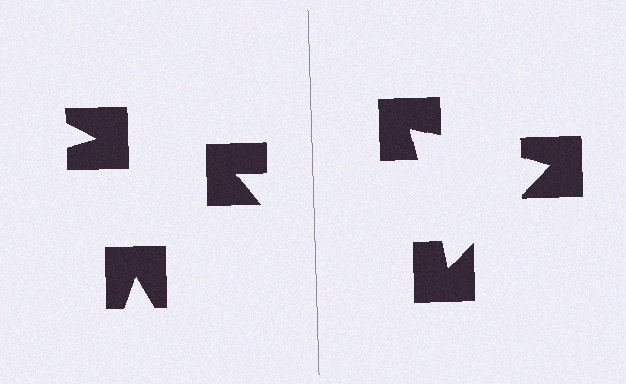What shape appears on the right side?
An illusory triangle.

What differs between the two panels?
The notched squares are positioned identically on both sides; only the wedge orientations differ. On the right they align to a triangle; on the left they are misaligned.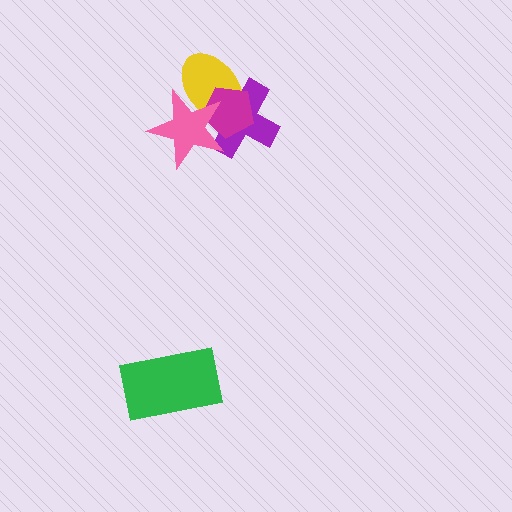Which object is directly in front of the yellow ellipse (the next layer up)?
The magenta pentagon is directly in front of the yellow ellipse.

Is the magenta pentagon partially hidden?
Yes, it is partially covered by another shape.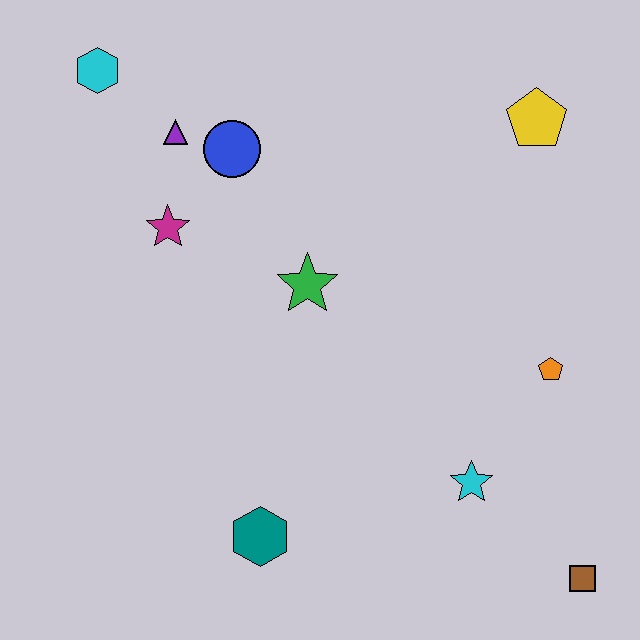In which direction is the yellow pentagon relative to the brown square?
The yellow pentagon is above the brown square.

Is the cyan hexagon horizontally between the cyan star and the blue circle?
No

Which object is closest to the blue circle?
The purple triangle is closest to the blue circle.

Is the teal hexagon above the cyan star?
No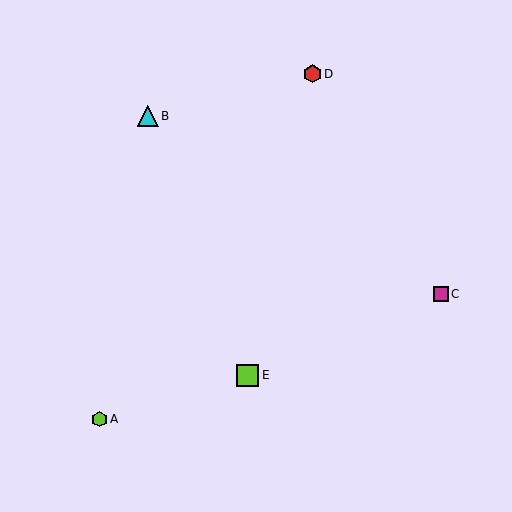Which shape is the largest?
The lime square (labeled E) is the largest.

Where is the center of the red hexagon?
The center of the red hexagon is at (312, 74).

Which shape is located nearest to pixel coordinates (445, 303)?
The magenta square (labeled C) at (441, 294) is nearest to that location.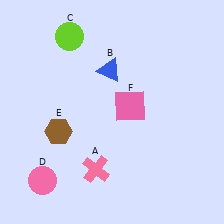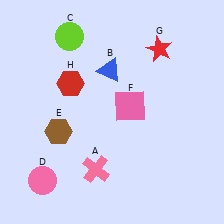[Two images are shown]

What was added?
A red star (G), a red hexagon (H) were added in Image 2.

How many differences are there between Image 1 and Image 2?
There are 2 differences between the two images.